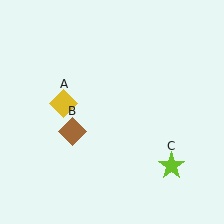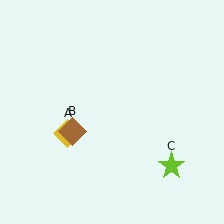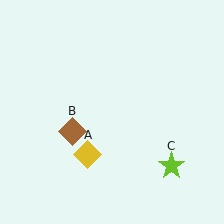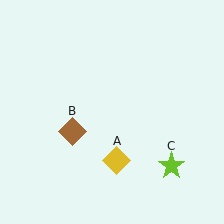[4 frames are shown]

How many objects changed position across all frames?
1 object changed position: yellow diamond (object A).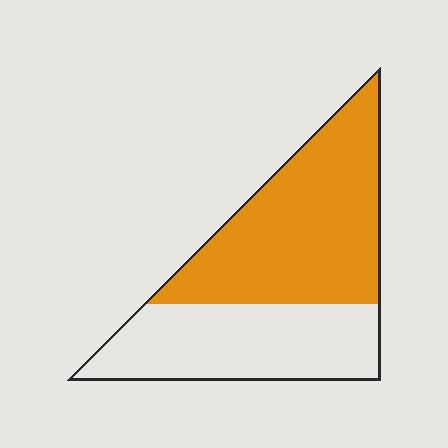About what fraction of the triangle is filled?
About three fifths (3/5).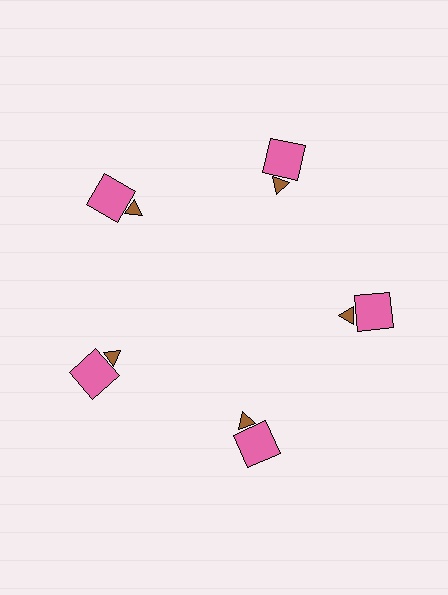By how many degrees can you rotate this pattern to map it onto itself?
The pattern maps onto itself every 72 degrees of rotation.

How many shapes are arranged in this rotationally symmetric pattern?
There are 10 shapes, arranged in 5 groups of 2.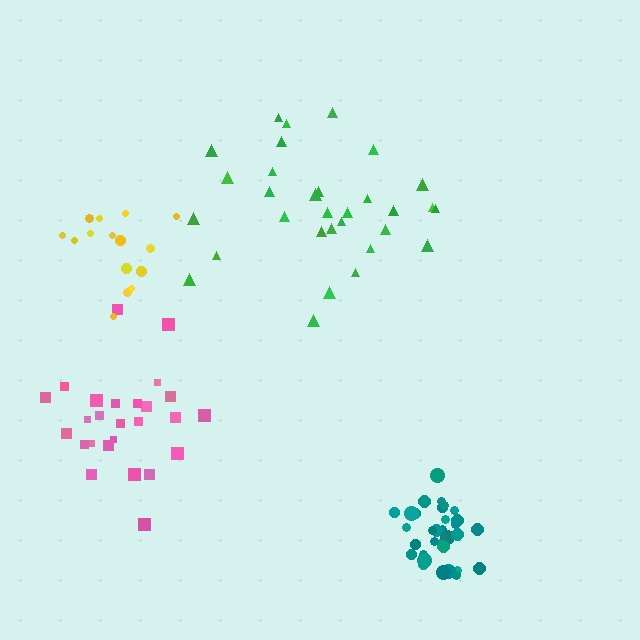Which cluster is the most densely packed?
Teal.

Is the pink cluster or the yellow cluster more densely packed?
Pink.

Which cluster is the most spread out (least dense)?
Green.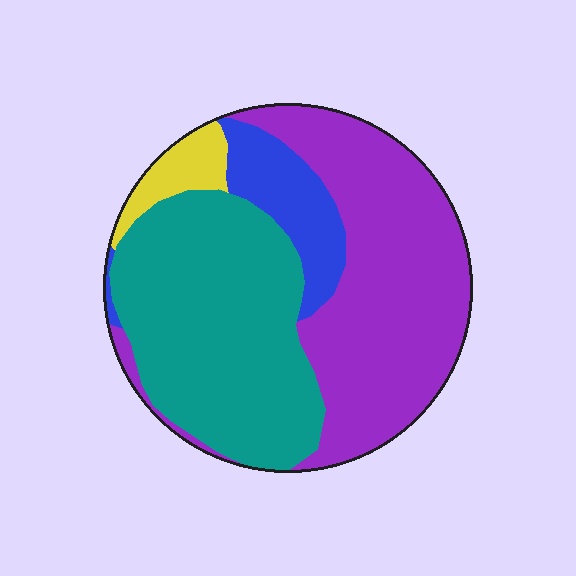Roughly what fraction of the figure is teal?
Teal takes up about two fifths (2/5) of the figure.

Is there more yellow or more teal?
Teal.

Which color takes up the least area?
Yellow, at roughly 5%.